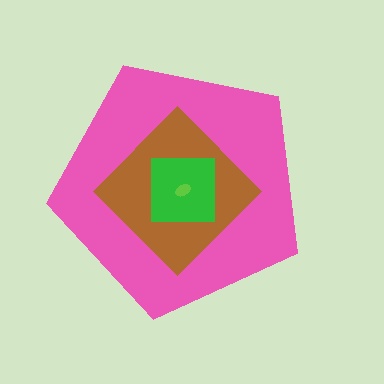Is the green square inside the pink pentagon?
Yes.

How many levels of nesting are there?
4.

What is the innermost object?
The lime ellipse.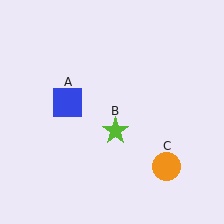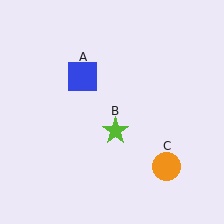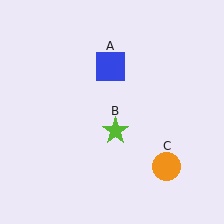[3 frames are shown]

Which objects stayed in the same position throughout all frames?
Lime star (object B) and orange circle (object C) remained stationary.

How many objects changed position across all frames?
1 object changed position: blue square (object A).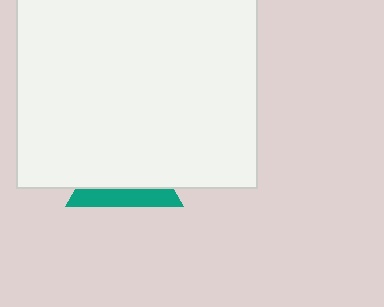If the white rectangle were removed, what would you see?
You would see the complete teal triangle.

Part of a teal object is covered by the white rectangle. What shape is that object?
It is a triangle.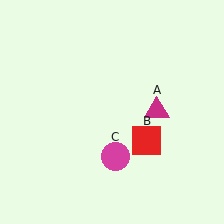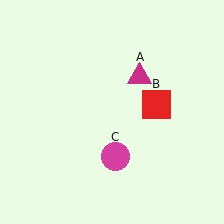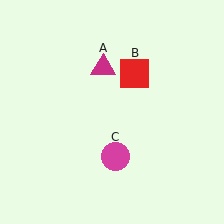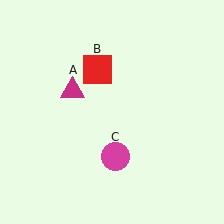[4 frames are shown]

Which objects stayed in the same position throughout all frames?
Magenta circle (object C) remained stationary.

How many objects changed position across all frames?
2 objects changed position: magenta triangle (object A), red square (object B).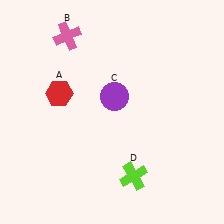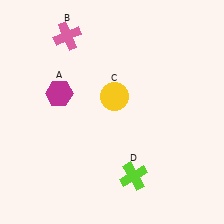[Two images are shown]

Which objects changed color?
A changed from red to magenta. C changed from purple to yellow.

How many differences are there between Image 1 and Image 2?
There are 2 differences between the two images.